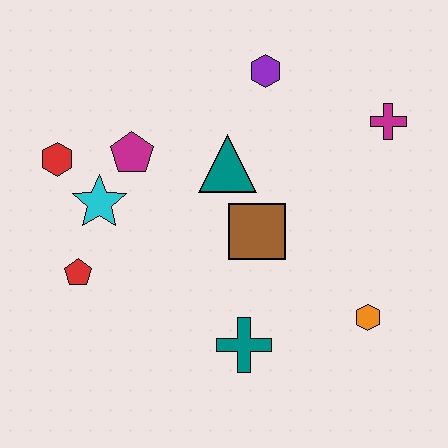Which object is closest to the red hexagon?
The cyan star is closest to the red hexagon.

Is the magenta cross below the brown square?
No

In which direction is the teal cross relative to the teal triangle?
The teal cross is below the teal triangle.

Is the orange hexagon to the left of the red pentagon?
No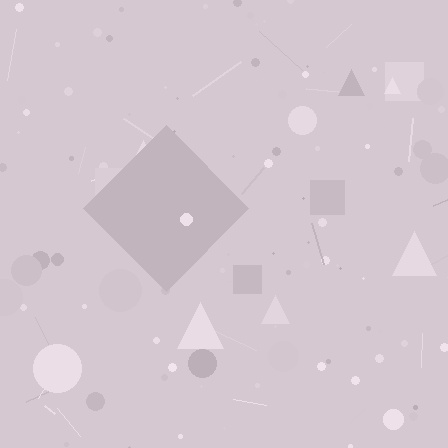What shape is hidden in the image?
A diamond is hidden in the image.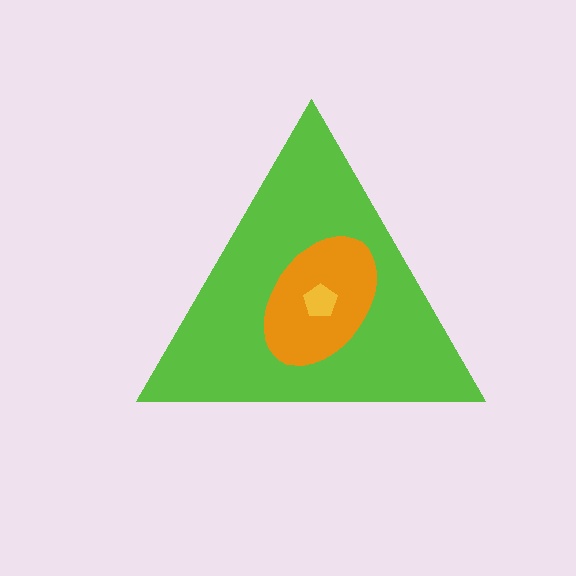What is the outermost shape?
The lime triangle.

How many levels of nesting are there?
3.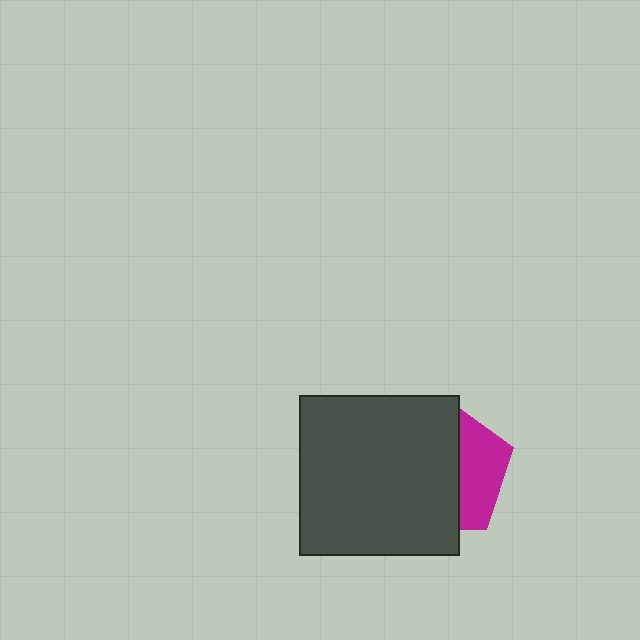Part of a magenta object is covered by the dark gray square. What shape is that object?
It is a pentagon.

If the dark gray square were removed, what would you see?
You would see the complete magenta pentagon.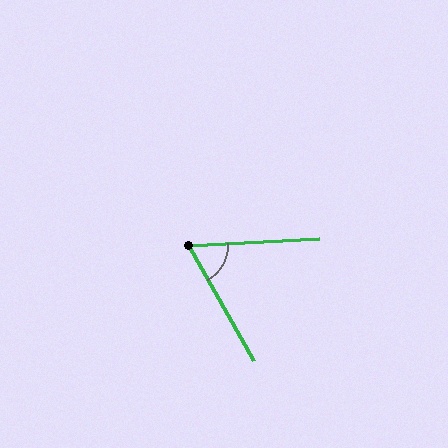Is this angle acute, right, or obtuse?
It is acute.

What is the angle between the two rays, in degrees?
Approximately 64 degrees.